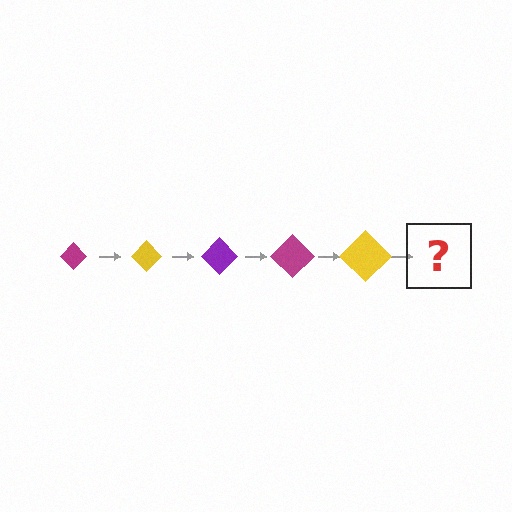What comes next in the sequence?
The next element should be a purple diamond, larger than the previous one.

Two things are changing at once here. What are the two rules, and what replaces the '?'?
The two rules are that the diamond grows larger each step and the color cycles through magenta, yellow, and purple. The '?' should be a purple diamond, larger than the previous one.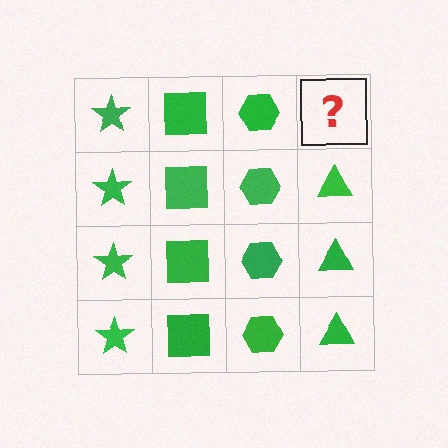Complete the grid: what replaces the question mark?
The question mark should be replaced with a green triangle.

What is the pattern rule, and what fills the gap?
The rule is that each column has a consistent shape. The gap should be filled with a green triangle.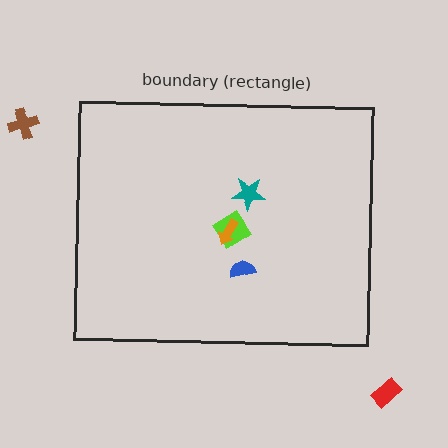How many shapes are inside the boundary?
4 inside, 2 outside.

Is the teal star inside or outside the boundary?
Inside.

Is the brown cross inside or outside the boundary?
Outside.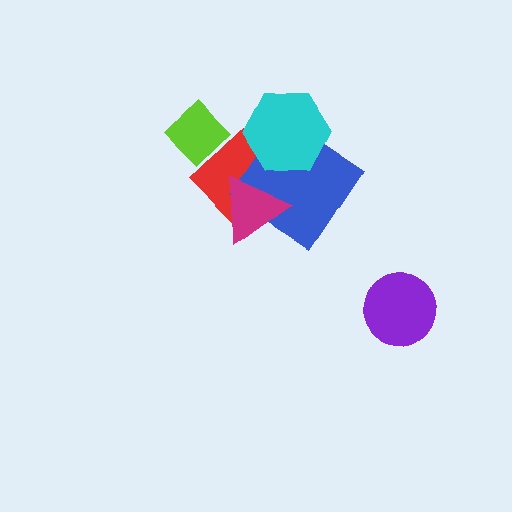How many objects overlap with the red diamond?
3 objects overlap with the red diamond.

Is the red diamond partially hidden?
Yes, it is partially covered by another shape.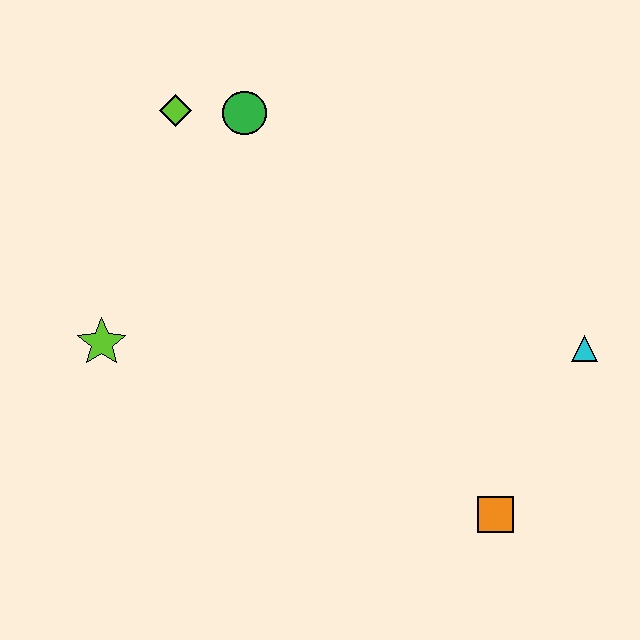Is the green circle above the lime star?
Yes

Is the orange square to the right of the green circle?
Yes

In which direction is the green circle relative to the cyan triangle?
The green circle is to the left of the cyan triangle.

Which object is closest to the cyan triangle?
The orange square is closest to the cyan triangle.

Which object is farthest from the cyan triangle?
The lime star is farthest from the cyan triangle.